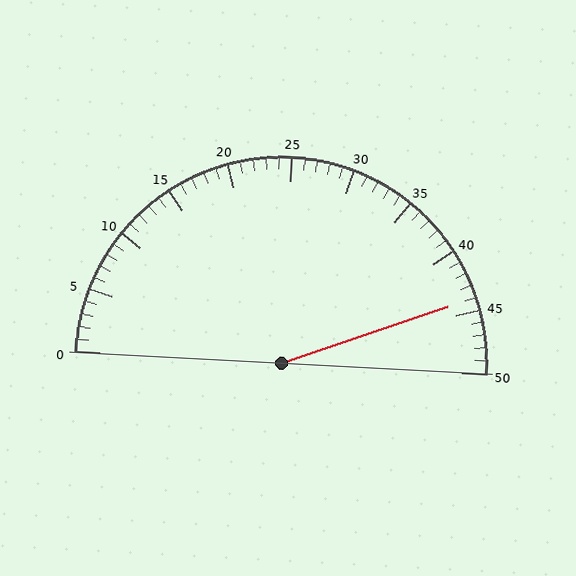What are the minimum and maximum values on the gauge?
The gauge ranges from 0 to 50.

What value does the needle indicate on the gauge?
The needle indicates approximately 44.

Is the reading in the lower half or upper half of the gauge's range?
The reading is in the upper half of the range (0 to 50).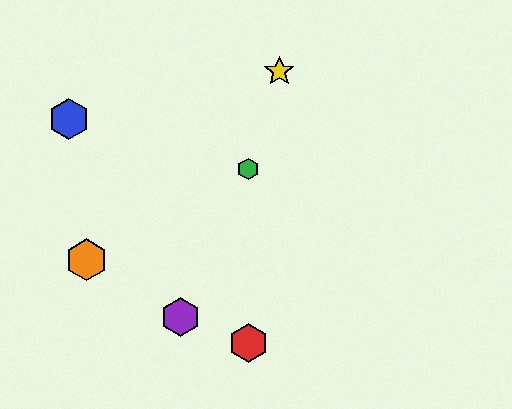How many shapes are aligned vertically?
2 shapes (the red hexagon, the green hexagon) are aligned vertically.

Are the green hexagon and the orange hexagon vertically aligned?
No, the green hexagon is at x≈248 and the orange hexagon is at x≈86.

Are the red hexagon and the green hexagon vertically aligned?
Yes, both are at x≈248.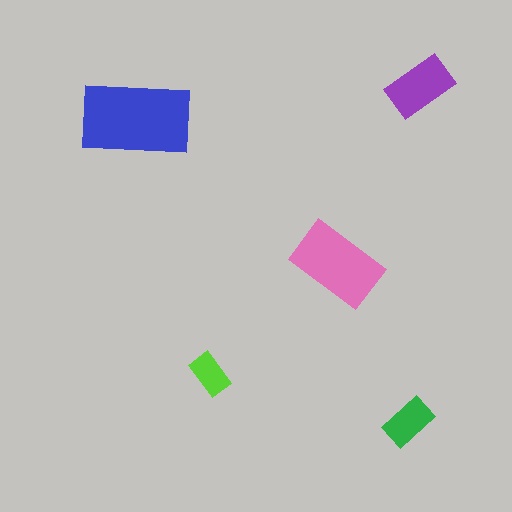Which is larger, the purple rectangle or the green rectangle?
The purple one.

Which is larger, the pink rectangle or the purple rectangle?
The pink one.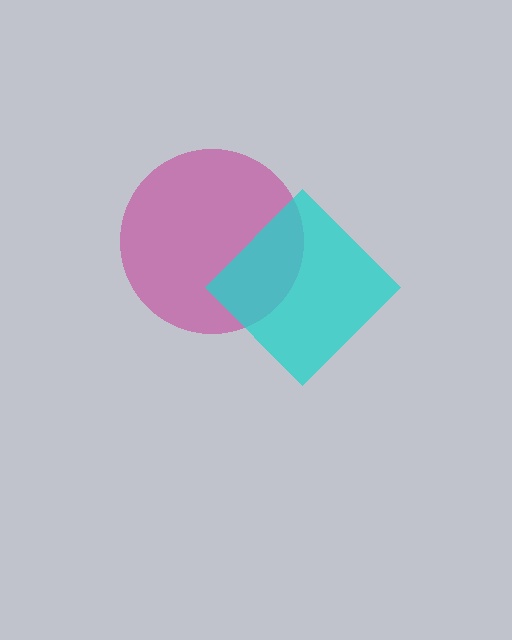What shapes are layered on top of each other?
The layered shapes are: a magenta circle, a cyan diamond.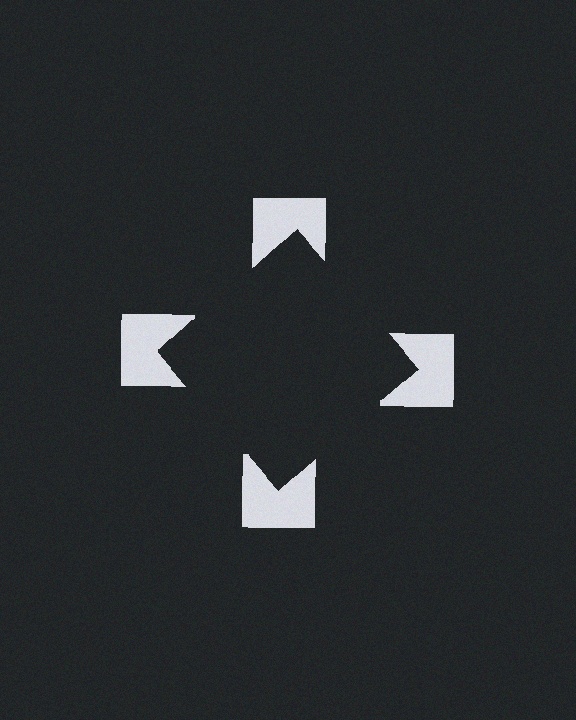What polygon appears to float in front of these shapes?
An illusory square — its edges are inferred from the aligned wedge cuts in the notched squares, not physically drawn.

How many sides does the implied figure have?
4 sides.